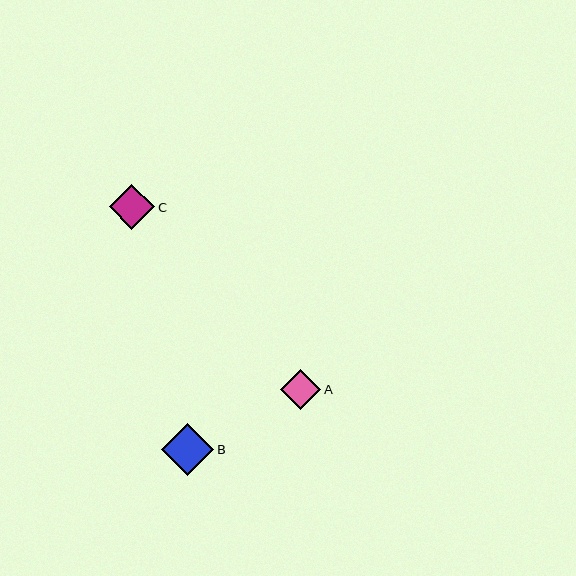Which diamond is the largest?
Diamond B is the largest with a size of approximately 52 pixels.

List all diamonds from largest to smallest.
From largest to smallest: B, C, A.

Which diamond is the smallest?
Diamond A is the smallest with a size of approximately 40 pixels.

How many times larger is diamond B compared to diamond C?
Diamond B is approximately 1.2 times the size of diamond C.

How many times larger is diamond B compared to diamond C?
Diamond B is approximately 1.2 times the size of diamond C.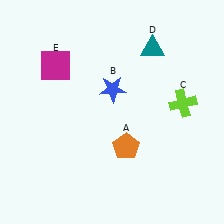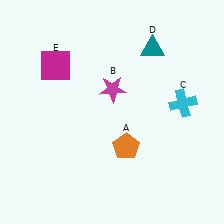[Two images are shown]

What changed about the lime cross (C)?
In Image 1, C is lime. In Image 2, it changed to cyan.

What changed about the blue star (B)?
In Image 1, B is blue. In Image 2, it changed to magenta.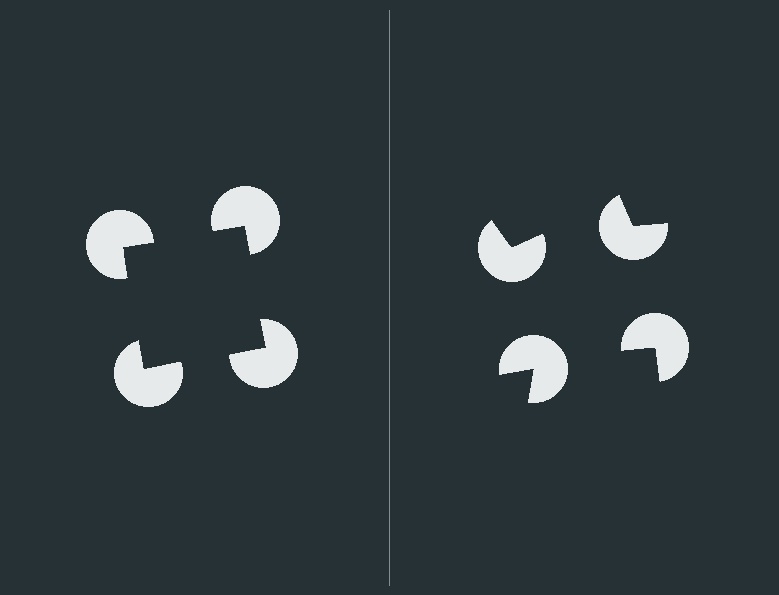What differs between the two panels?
The pac-man discs are positioned identically on both sides; only the wedge orientations differ. On the left they align to a square; on the right they are misaligned.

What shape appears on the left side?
An illusory square.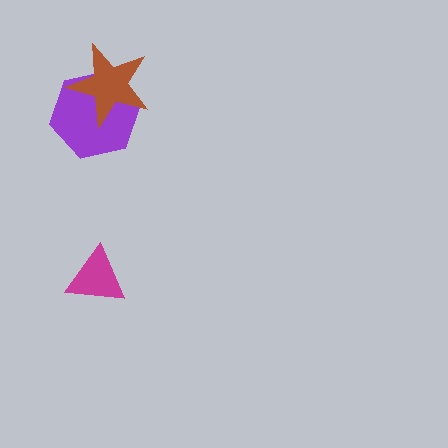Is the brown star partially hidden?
No, no other shape covers it.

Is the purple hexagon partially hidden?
Yes, it is partially covered by another shape.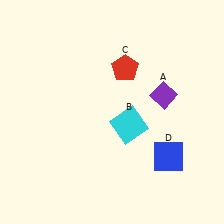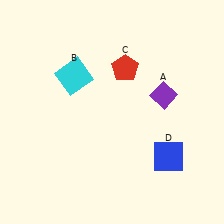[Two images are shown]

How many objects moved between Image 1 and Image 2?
1 object moved between the two images.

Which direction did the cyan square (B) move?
The cyan square (B) moved left.